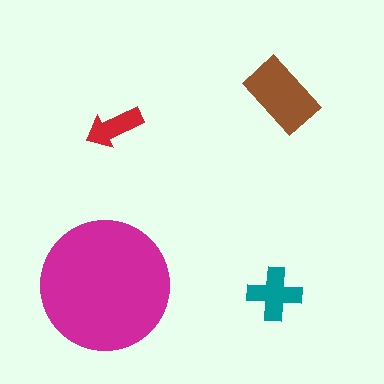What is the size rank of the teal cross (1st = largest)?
3rd.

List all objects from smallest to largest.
The red arrow, the teal cross, the brown rectangle, the magenta circle.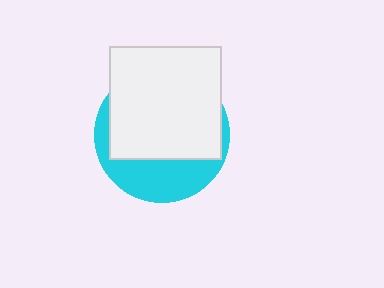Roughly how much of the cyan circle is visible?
A small part of it is visible (roughly 36%).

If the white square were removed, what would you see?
You would see the complete cyan circle.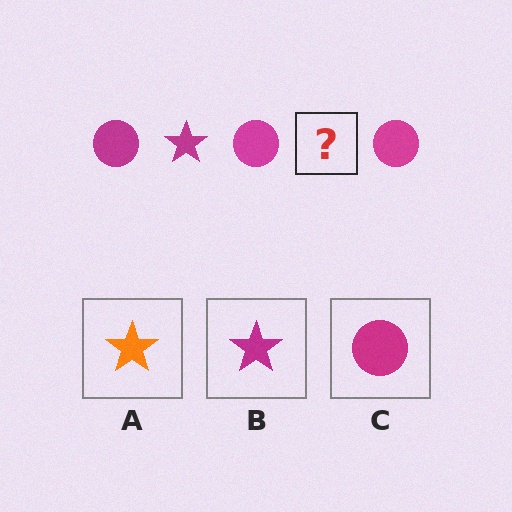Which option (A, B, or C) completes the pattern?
B.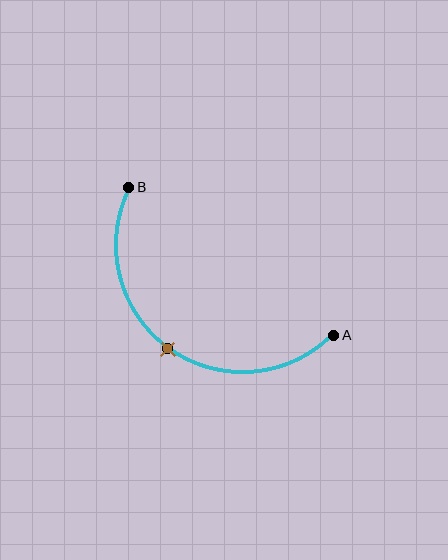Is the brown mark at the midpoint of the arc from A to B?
Yes. The brown mark lies on the arc at equal arc-length from both A and B — it is the arc midpoint.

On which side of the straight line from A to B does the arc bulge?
The arc bulges below and to the left of the straight line connecting A and B.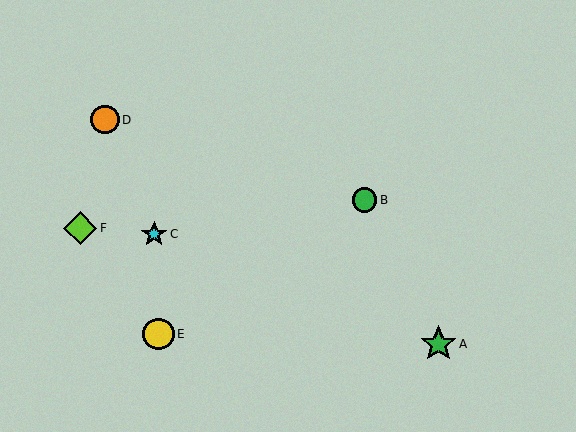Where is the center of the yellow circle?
The center of the yellow circle is at (159, 334).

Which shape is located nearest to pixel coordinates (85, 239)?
The lime diamond (labeled F) at (80, 228) is nearest to that location.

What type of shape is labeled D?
Shape D is an orange circle.